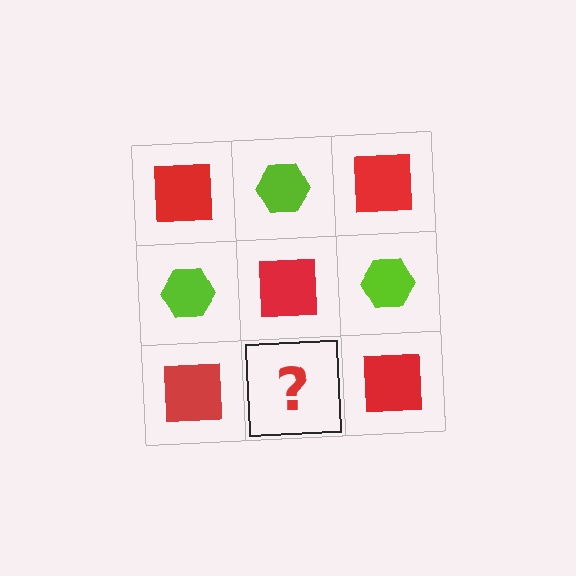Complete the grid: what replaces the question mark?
The question mark should be replaced with a lime hexagon.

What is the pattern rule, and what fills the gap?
The rule is that it alternates red square and lime hexagon in a checkerboard pattern. The gap should be filled with a lime hexagon.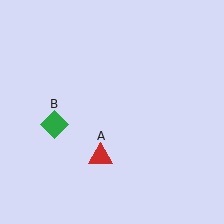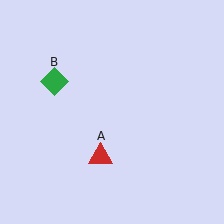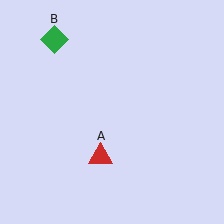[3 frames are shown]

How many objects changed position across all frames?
1 object changed position: green diamond (object B).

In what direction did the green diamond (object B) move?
The green diamond (object B) moved up.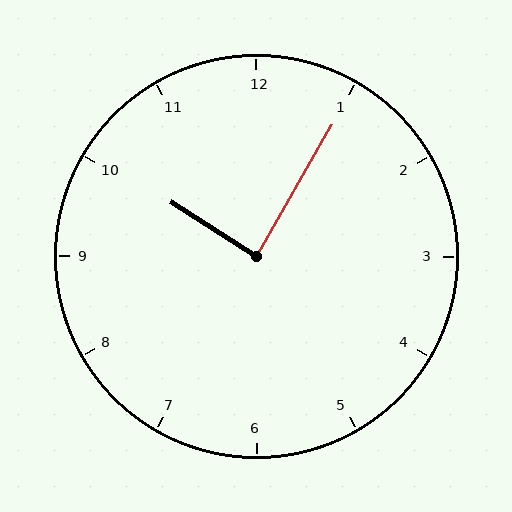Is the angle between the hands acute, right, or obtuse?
It is right.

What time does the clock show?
10:05.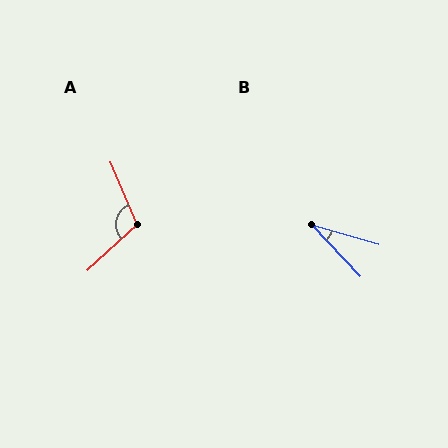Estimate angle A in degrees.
Approximately 110 degrees.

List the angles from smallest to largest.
B (31°), A (110°).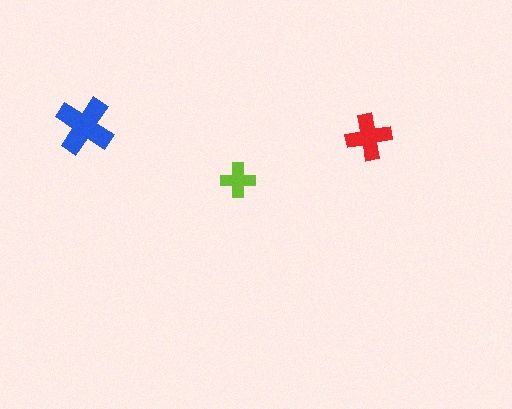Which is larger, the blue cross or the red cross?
The blue one.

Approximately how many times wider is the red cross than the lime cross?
About 1.5 times wider.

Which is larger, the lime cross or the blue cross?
The blue one.